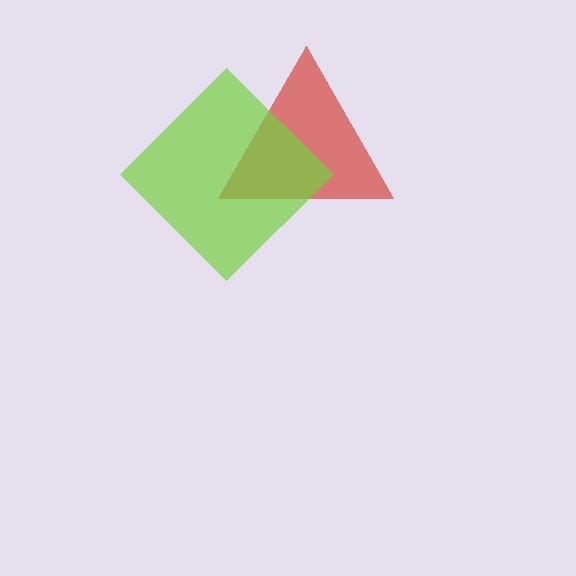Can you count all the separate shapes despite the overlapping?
Yes, there are 2 separate shapes.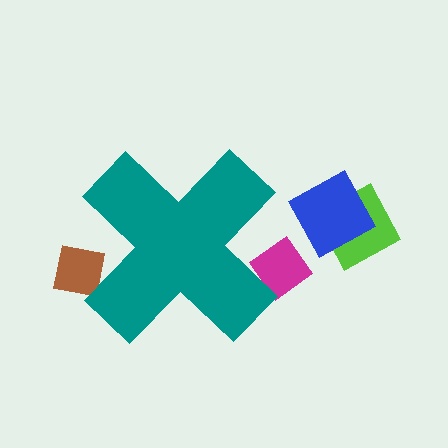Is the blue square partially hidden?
No, the blue square is fully visible.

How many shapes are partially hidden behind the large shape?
2 shapes are partially hidden.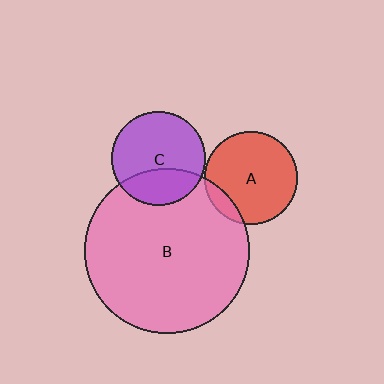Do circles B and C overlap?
Yes.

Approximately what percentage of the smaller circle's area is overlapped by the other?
Approximately 30%.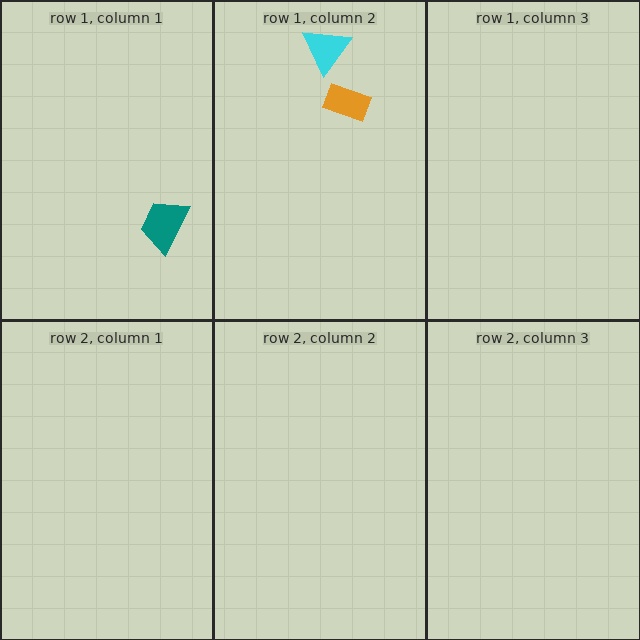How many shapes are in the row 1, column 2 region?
2.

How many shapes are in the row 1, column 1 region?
1.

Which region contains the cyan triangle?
The row 1, column 2 region.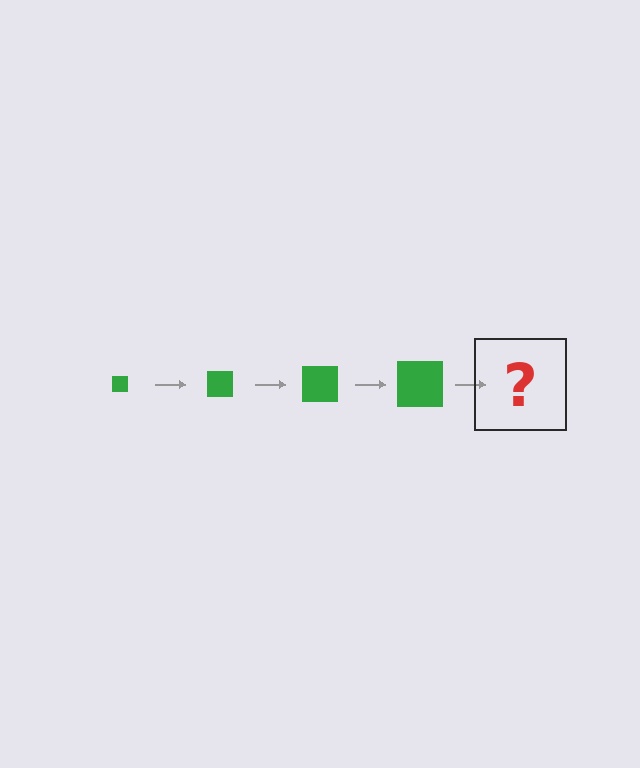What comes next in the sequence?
The next element should be a green square, larger than the previous one.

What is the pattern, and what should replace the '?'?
The pattern is that the square gets progressively larger each step. The '?' should be a green square, larger than the previous one.